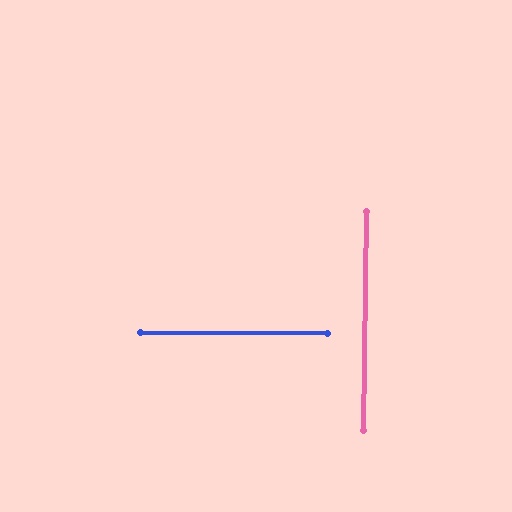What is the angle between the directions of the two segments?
Approximately 90 degrees.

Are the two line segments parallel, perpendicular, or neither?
Perpendicular — they meet at approximately 90°.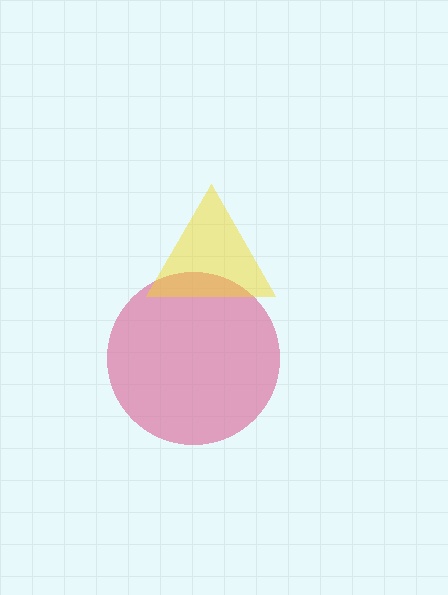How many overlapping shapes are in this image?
There are 2 overlapping shapes in the image.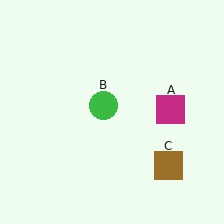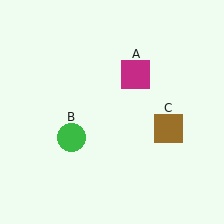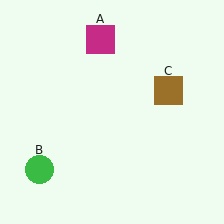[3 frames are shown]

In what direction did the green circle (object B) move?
The green circle (object B) moved down and to the left.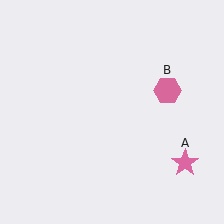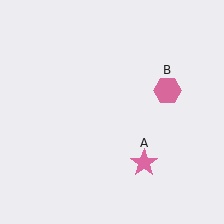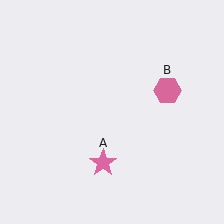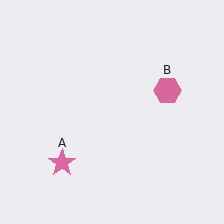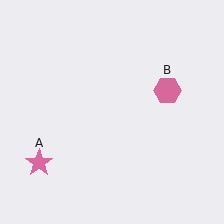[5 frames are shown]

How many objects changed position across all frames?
1 object changed position: pink star (object A).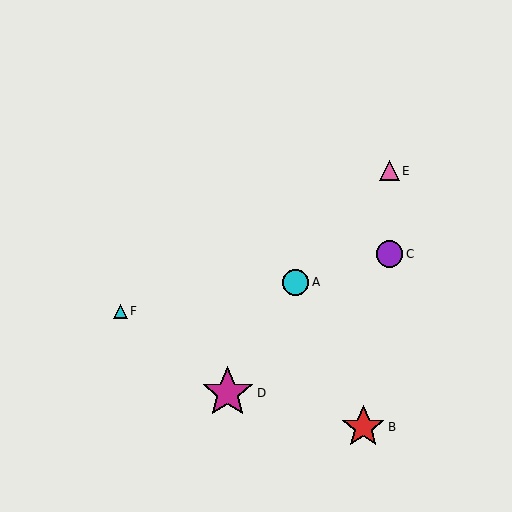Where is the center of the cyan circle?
The center of the cyan circle is at (295, 282).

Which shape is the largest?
The magenta star (labeled D) is the largest.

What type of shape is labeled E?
Shape E is a pink triangle.